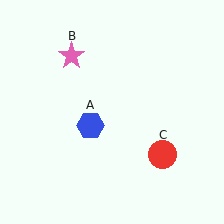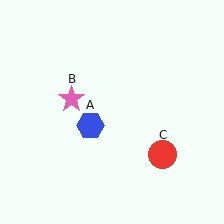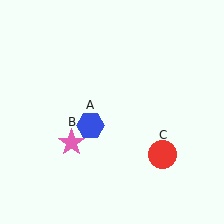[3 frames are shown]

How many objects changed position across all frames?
1 object changed position: pink star (object B).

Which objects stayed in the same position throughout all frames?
Blue hexagon (object A) and red circle (object C) remained stationary.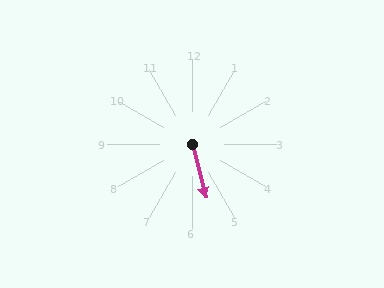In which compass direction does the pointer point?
South.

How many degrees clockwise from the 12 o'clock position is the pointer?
Approximately 166 degrees.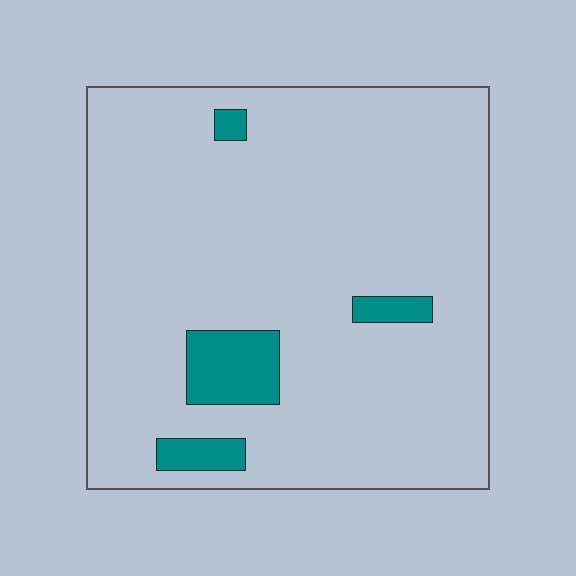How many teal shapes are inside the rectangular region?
4.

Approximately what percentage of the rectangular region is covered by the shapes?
Approximately 10%.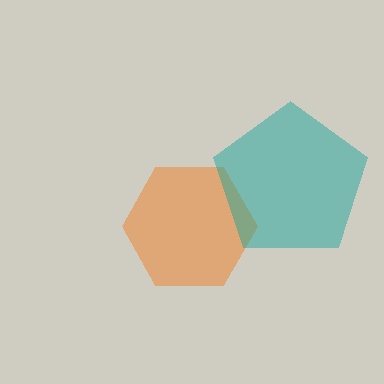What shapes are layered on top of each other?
The layered shapes are: an orange hexagon, a teal pentagon.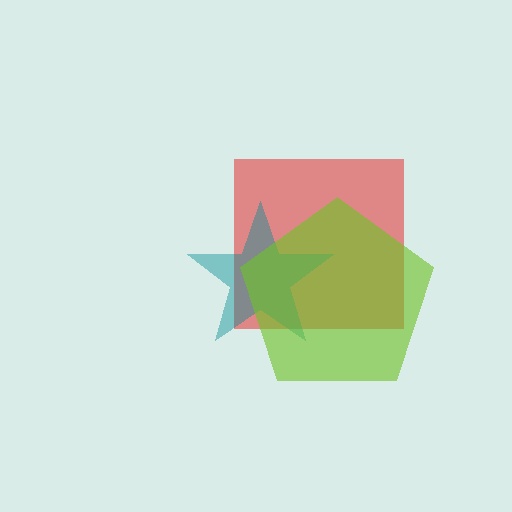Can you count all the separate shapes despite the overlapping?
Yes, there are 3 separate shapes.